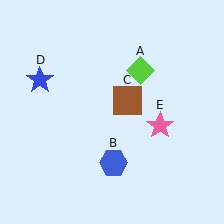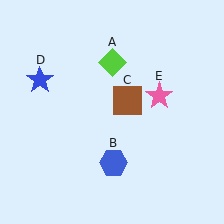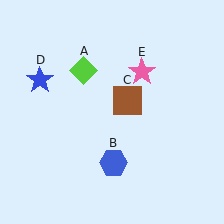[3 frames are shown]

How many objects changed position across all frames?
2 objects changed position: lime diamond (object A), pink star (object E).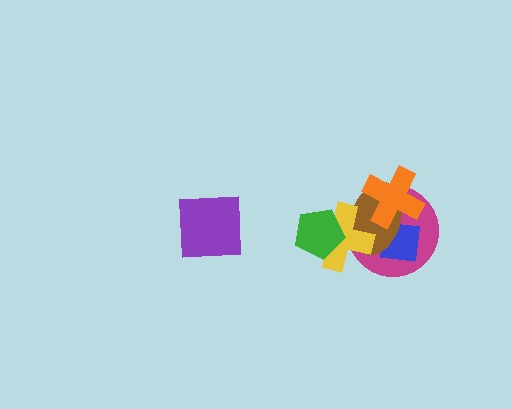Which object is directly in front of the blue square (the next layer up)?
The brown ellipse is directly in front of the blue square.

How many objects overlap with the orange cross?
3 objects overlap with the orange cross.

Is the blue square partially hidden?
Yes, it is partially covered by another shape.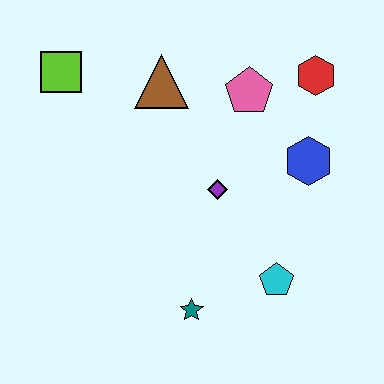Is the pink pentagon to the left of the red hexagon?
Yes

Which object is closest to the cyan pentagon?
The teal star is closest to the cyan pentagon.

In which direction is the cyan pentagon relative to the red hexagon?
The cyan pentagon is below the red hexagon.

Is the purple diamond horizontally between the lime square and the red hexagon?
Yes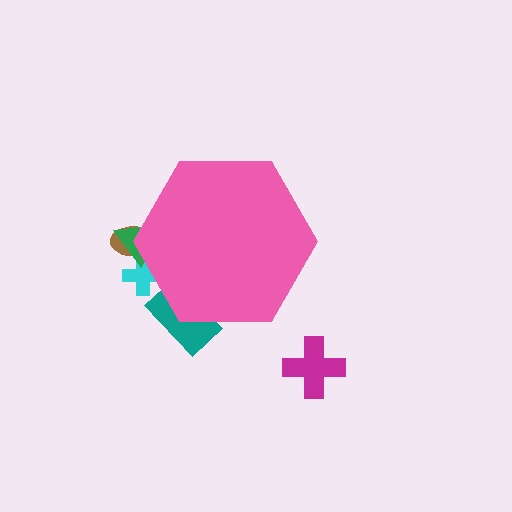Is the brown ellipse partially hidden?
Yes, the brown ellipse is partially hidden behind the pink hexagon.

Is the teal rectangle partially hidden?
Yes, the teal rectangle is partially hidden behind the pink hexagon.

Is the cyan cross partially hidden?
Yes, the cyan cross is partially hidden behind the pink hexagon.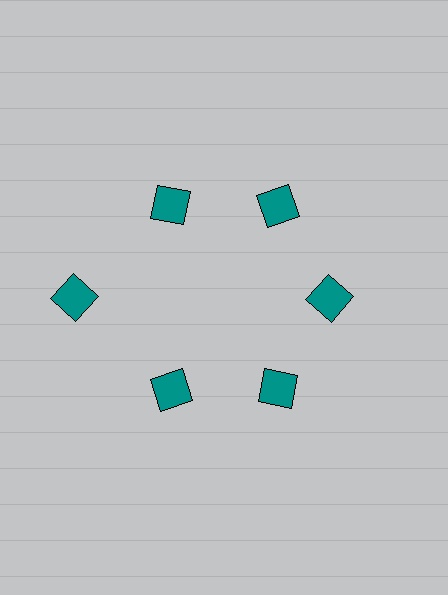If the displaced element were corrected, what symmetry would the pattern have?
It would have 6-fold rotational symmetry — the pattern would map onto itself every 60 degrees.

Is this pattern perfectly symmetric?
No. The 6 teal diamonds are arranged in a ring, but one element near the 9 o'clock position is pushed outward from the center, breaking the 6-fold rotational symmetry.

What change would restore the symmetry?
The symmetry would be restored by moving it inward, back onto the ring so that all 6 diamonds sit at equal angles and equal distance from the center.